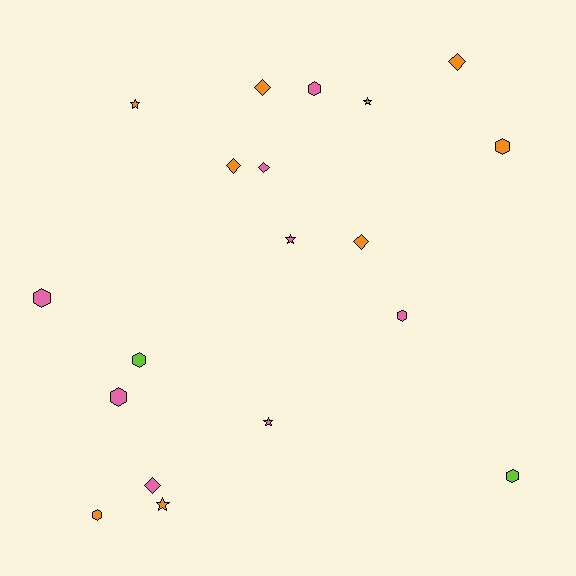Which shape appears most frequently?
Hexagon, with 8 objects.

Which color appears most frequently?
Pink, with 9 objects.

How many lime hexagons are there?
There are 2 lime hexagons.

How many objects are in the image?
There are 19 objects.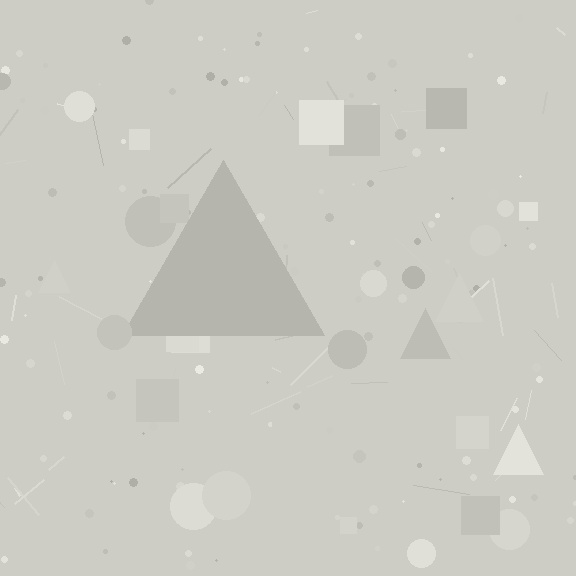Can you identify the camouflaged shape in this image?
The camouflaged shape is a triangle.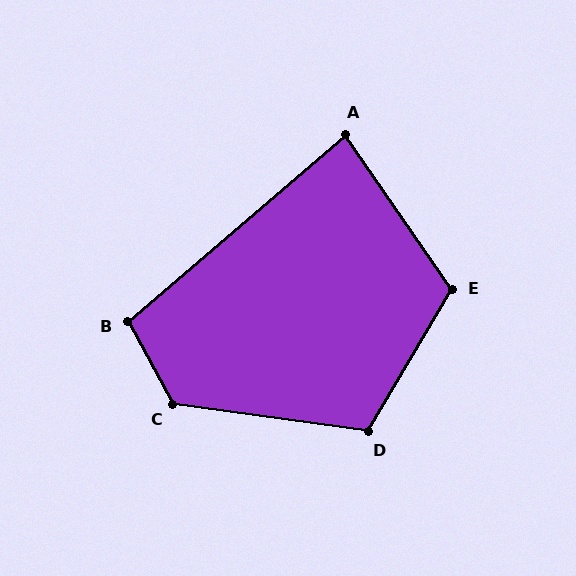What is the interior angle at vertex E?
Approximately 115 degrees (obtuse).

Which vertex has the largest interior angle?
C, at approximately 126 degrees.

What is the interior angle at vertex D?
Approximately 113 degrees (obtuse).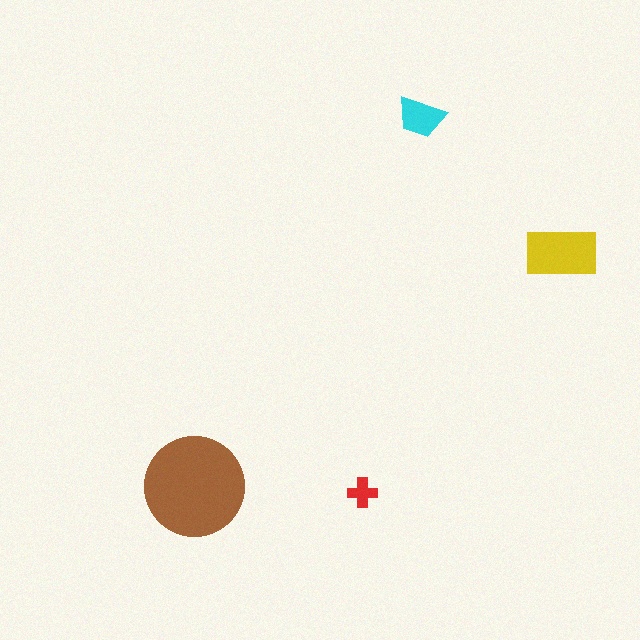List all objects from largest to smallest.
The brown circle, the yellow rectangle, the cyan trapezoid, the red cross.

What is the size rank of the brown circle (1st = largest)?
1st.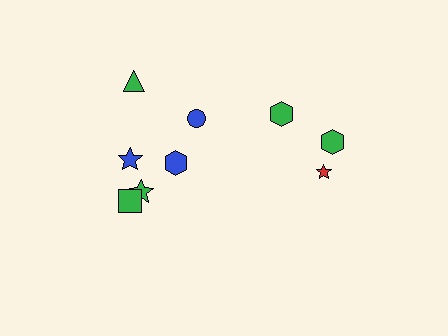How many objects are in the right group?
There are 3 objects.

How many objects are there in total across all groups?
There are 9 objects.